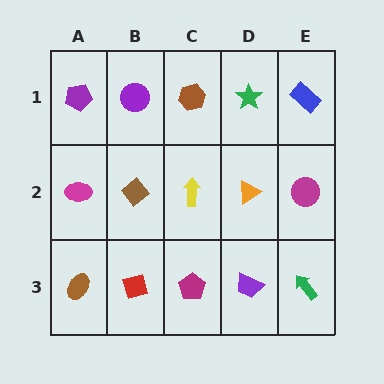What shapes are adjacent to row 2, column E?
A blue rectangle (row 1, column E), a green arrow (row 3, column E), an orange triangle (row 2, column D).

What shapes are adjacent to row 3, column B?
A brown diamond (row 2, column B), a brown ellipse (row 3, column A), a magenta pentagon (row 3, column C).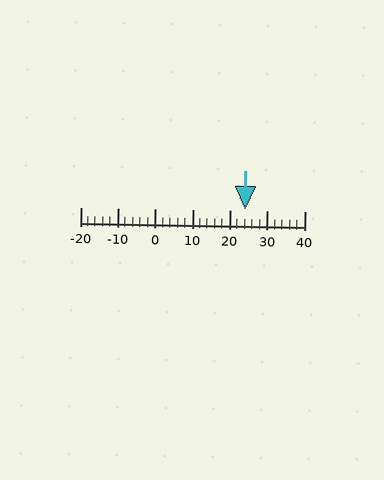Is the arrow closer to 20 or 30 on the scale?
The arrow is closer to 20.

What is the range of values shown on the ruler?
The ruler shows values from -20 to 40.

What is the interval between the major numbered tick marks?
The major tick marks are spaced 10 units apart.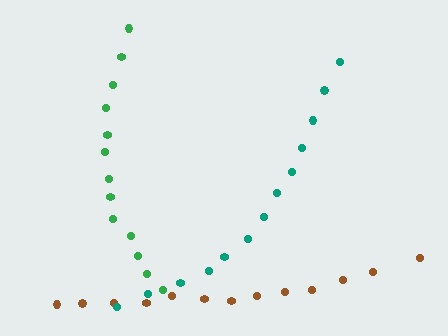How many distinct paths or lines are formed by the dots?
There are 3 distinct paths.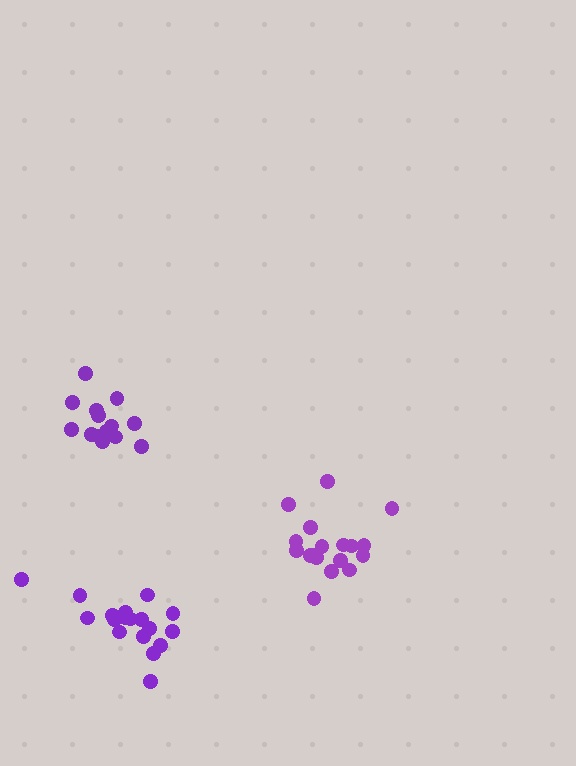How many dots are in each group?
Group 1: 14 dots, Group 2: 18 dots, Group 3: 19 dots (51 total).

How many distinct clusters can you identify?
There are 3 distinct clusters.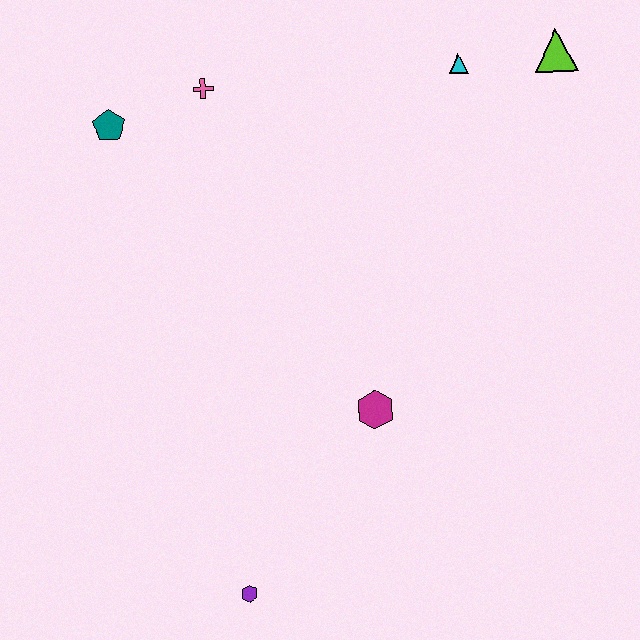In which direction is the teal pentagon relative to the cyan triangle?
The teal pentagon is to the left of the cyan triangle.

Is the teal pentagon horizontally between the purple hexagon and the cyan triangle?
No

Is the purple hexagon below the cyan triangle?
Yes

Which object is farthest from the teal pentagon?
The purple hexagon is farthest from the teal pentagon.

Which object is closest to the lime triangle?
The cyan triangle is closest to the lime triangle.